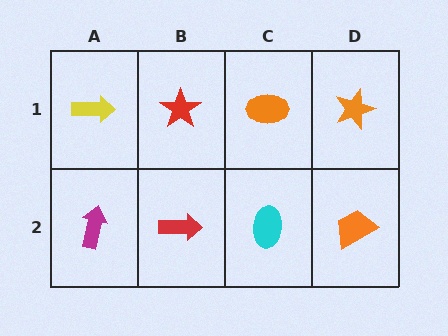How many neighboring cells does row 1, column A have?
2.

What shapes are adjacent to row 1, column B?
A red arrow (row 2, column B), a yellow arrow (row 1, column A), an orange ellipse (row 1, column C).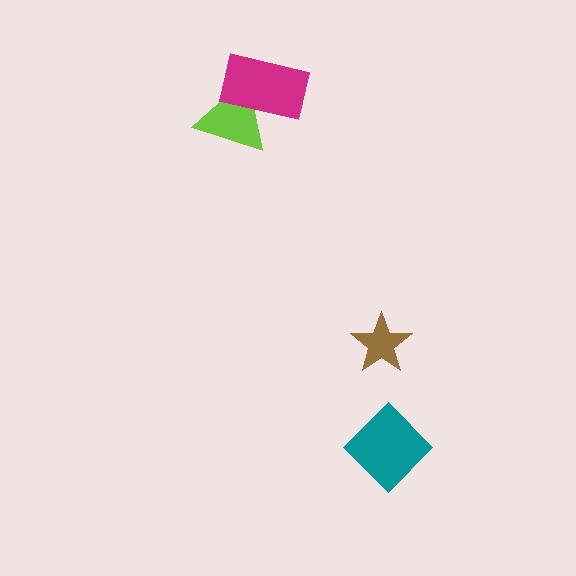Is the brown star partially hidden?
No, no other shape covers it.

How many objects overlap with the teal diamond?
0 objects overlap with the teal diamond.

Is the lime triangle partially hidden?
Yes, it is partially covered by another shape.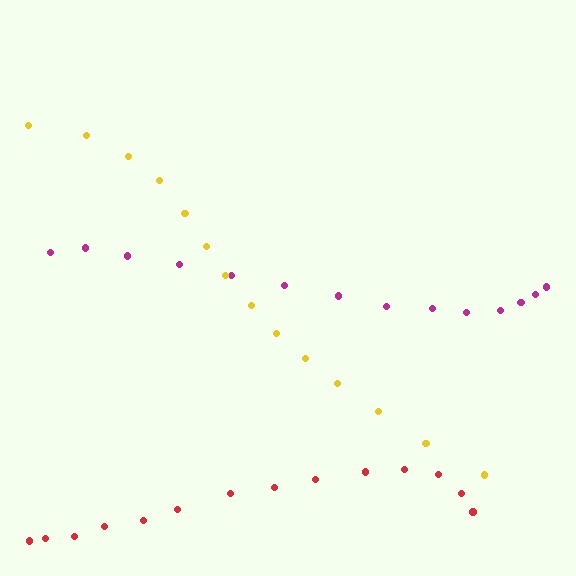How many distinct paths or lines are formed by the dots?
There are 3 distinct paths.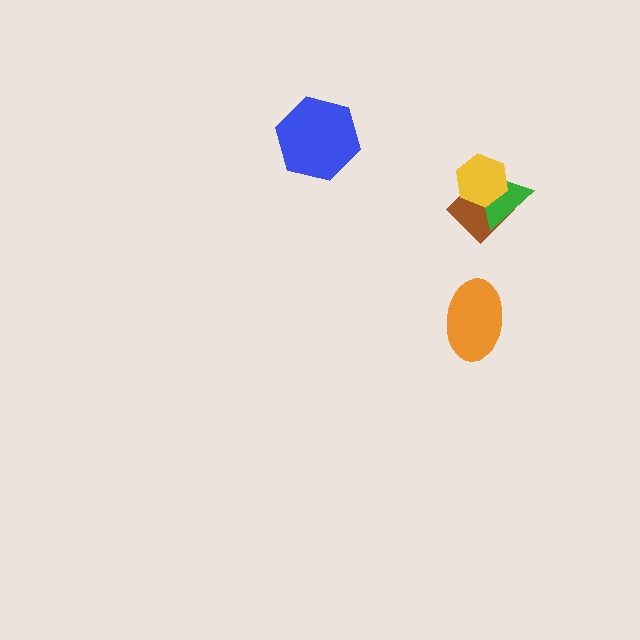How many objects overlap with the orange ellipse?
0 objects overlap with the orange ellipse.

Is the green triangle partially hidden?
Yes, it is partially covered by another shape.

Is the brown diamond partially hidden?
Yes, it is partially covered by another shape.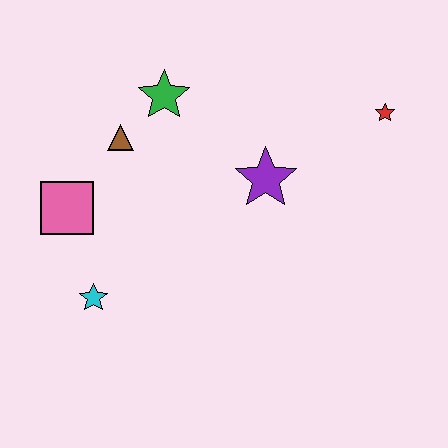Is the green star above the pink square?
Yes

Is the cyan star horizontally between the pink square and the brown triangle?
Yes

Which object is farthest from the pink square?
The red star is farthest from the pink square.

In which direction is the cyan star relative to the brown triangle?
The cyan star is below the brown triangle.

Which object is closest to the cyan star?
The pink square is closest to the cyan star.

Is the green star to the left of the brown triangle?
No